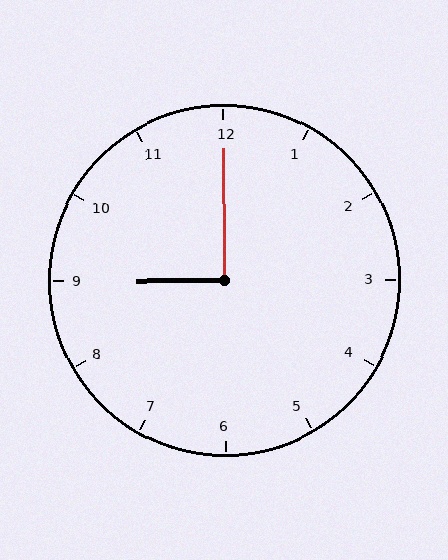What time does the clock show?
9:00.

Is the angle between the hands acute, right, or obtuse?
It is right.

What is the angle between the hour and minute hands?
Approximately 90 degrees.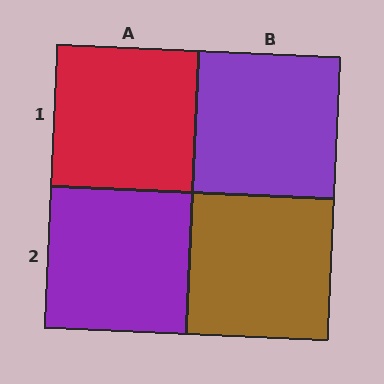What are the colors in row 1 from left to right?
Red, purple.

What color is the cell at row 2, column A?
Purple.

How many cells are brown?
1 cell is brown.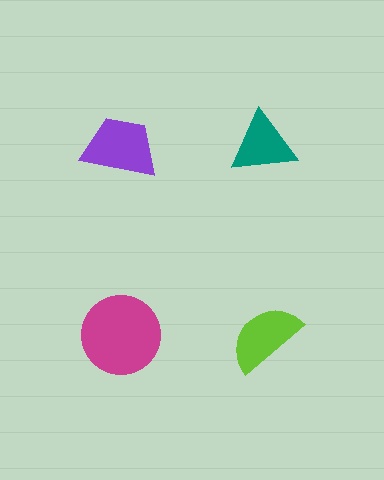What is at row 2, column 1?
A magenta circle.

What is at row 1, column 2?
A teal triangle.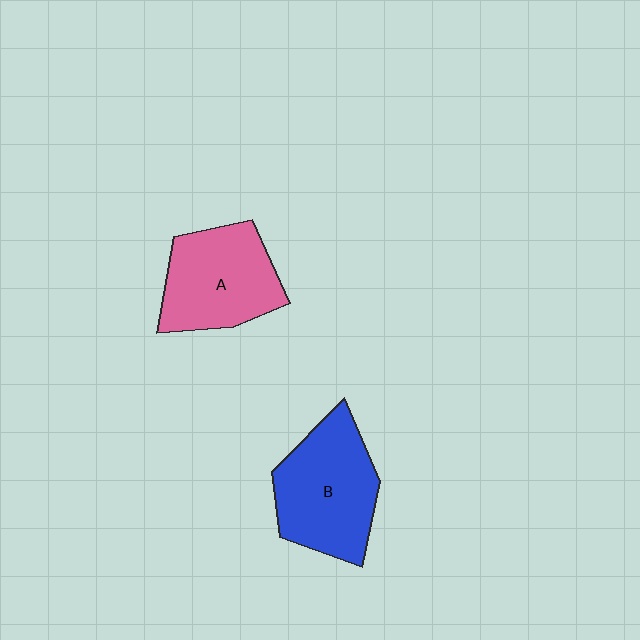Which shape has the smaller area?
Shape A (pink).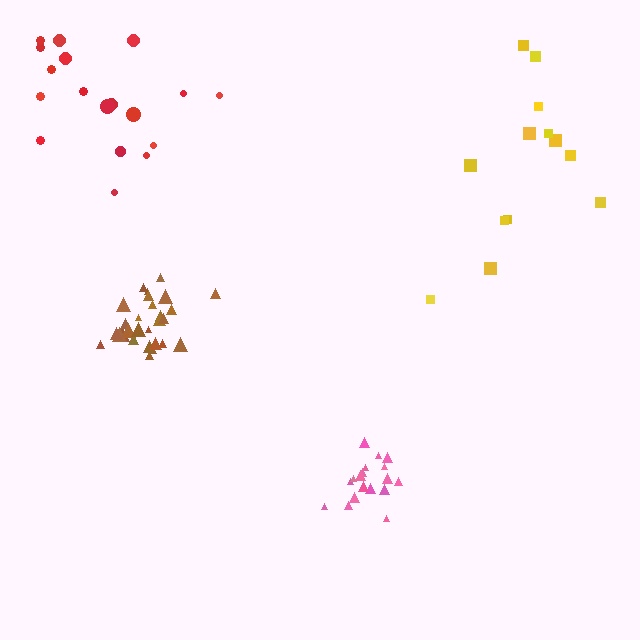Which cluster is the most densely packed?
Brown.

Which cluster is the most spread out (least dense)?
Yellow.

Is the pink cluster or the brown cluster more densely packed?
Brown.